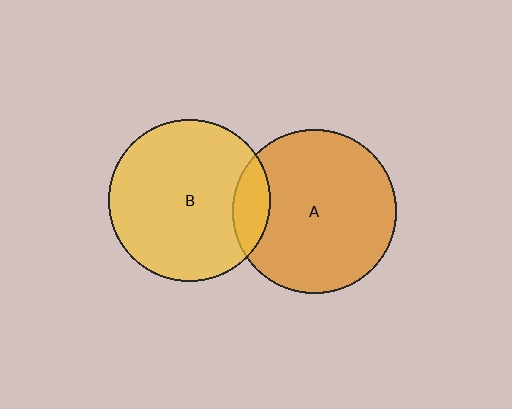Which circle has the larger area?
Circle A (orange).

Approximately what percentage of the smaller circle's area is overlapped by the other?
Approximately 15%.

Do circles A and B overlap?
Yes.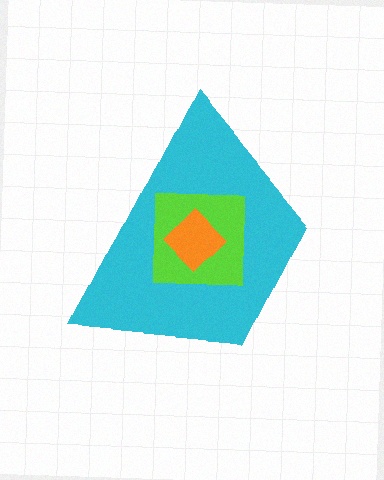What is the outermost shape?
The cyan trapezoid.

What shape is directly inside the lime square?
The orange diamond.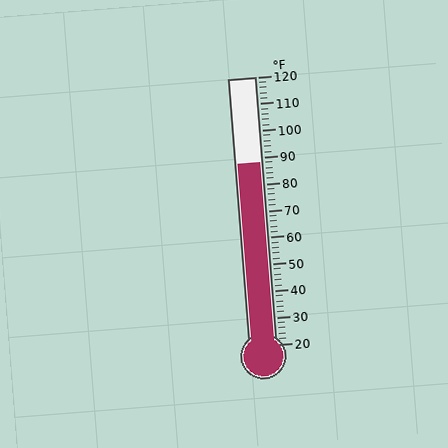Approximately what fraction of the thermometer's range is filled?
The thermometer is filled to approximately 70% of its range.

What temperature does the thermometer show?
The thermometer shows approximately 88°F.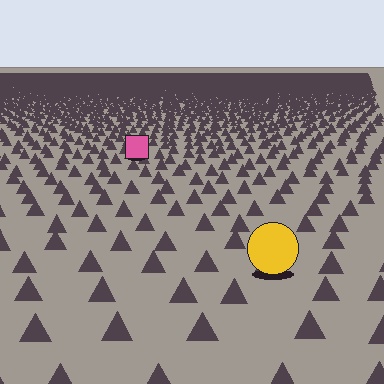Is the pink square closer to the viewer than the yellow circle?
No. The yellow circle is closer — you can tell from the texture gradient: the ground texture is coarser near it.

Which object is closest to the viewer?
The yellow circle is closest. The texture marks near it are larger and more spread out.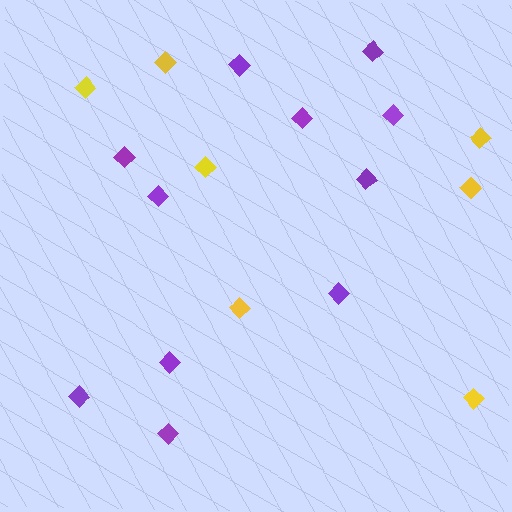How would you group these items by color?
There are 2 groups: one group of purple diamonds (11) and one group of yellow diamonds (7).